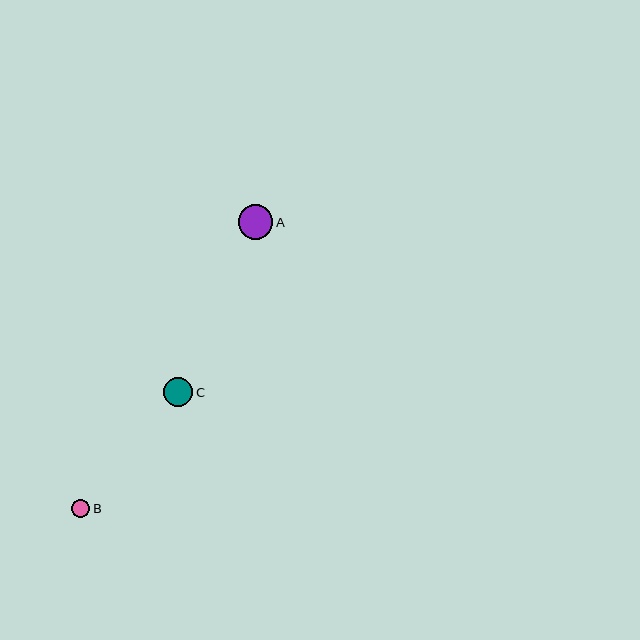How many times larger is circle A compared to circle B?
Circle A is approximately 1.9 times the size of circle B.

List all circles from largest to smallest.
From largest to smallest: A, C, B.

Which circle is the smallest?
Circle B is the smallest with a size of approximately 18 pixels.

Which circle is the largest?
Circle A is the largest with a size of approximately 35 pixels.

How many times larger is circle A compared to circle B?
Circle A is approximately 1.9 times the size of circle B.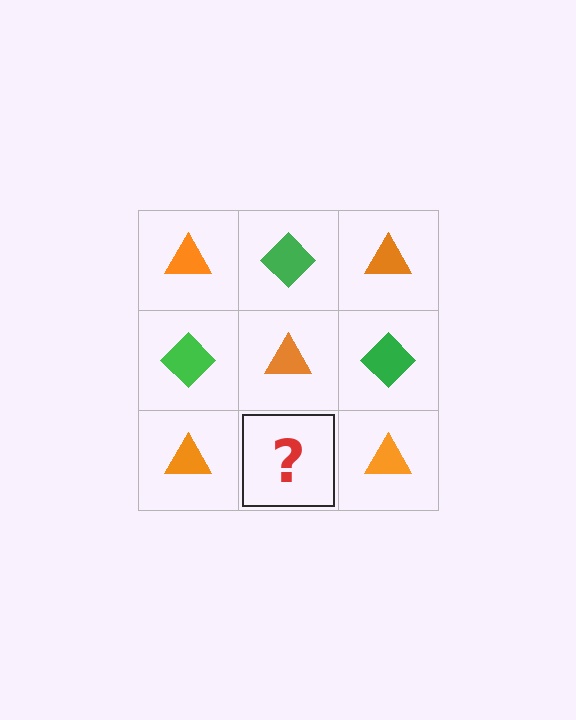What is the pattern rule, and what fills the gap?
The rule is that it alternates orange triangle and green diamond in a checkerboard pattern. The gap should be filled with a green diamond.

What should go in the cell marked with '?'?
The missing cell should contain a green diamond.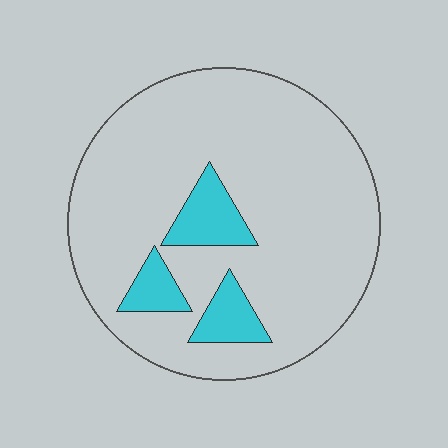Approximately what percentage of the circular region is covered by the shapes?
Approximately 15%.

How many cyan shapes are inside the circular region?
3.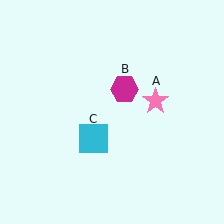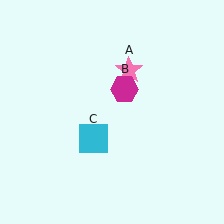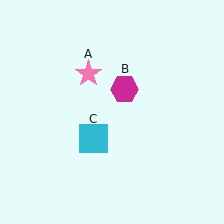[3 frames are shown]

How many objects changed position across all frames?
1 object changed position: pink star (object A).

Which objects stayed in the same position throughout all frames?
Magenta hexagon (object B) and cyan square (object C) remained stationary.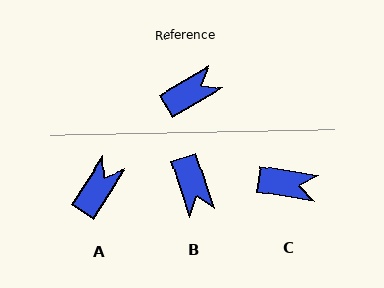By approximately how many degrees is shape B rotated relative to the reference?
Approximately 101 degrees clockwise.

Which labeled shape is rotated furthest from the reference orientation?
B, about 101 degrees away.